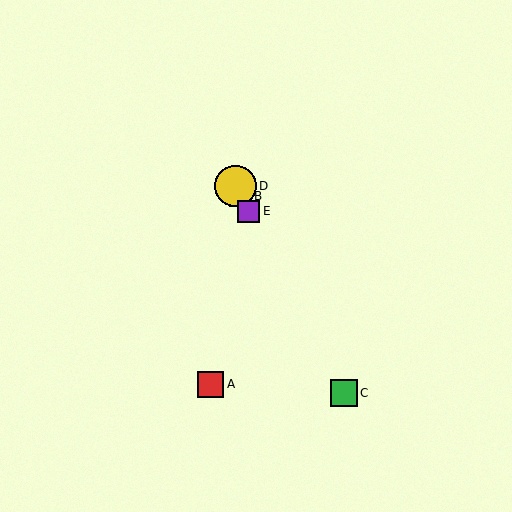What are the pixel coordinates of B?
Object B is at (240, 196).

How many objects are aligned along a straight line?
4 objects (B, C, D, E) are aligned along a straight line.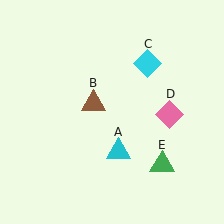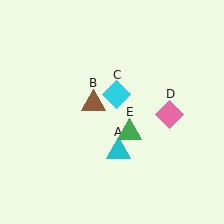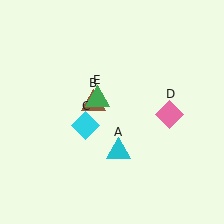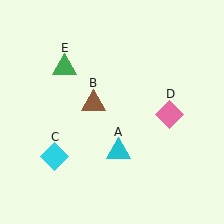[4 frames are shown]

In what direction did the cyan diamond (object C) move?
The cyan diamond (object C) moved down and to the left.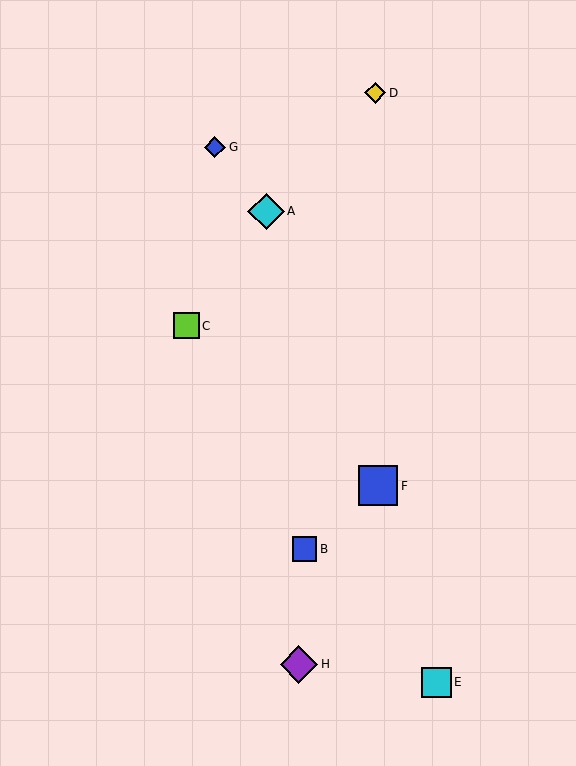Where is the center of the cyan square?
The center of the cyan square is at (436, 682).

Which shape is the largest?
The blue square (labeled F) is the largest.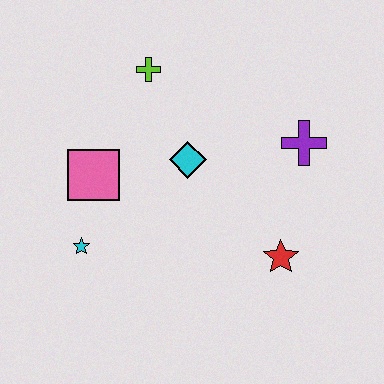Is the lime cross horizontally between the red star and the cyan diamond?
No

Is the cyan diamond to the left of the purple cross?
Yes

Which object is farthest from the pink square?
The purple cross is farthest from the pink square.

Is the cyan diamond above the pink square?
Yes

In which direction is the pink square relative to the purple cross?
The pink square is to the left of the purple cross.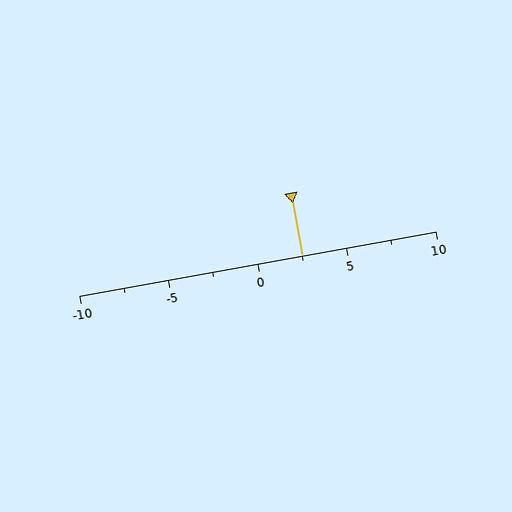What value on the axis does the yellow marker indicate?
The marker indicates approximately 2.5.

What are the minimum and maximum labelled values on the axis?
The axis runs from -10 to 10.